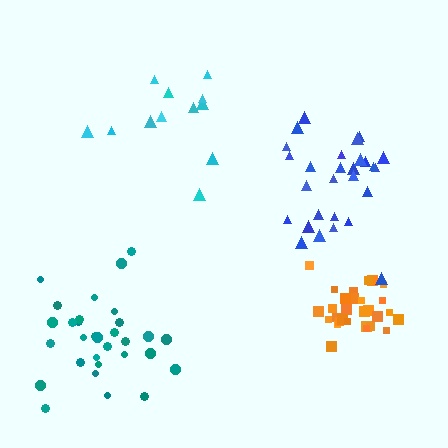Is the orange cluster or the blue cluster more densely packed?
Orange.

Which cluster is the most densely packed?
Orange.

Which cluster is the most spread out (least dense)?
Cyan.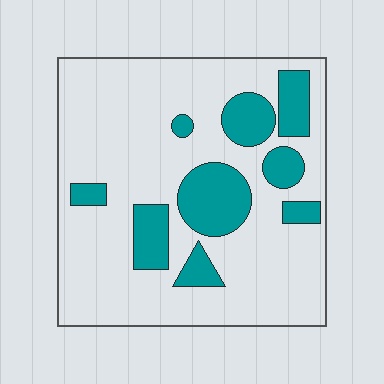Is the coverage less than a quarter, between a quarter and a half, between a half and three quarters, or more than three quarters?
Less than a quarter.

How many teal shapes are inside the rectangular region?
9.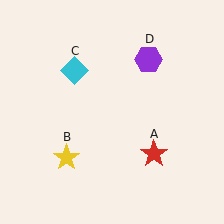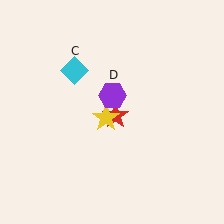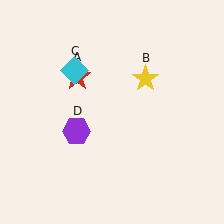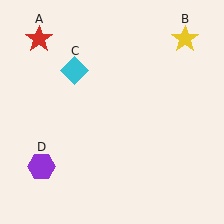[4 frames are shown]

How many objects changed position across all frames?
3 objects changed position: red star (object A), yellow star (object B), purple hexagon (object D).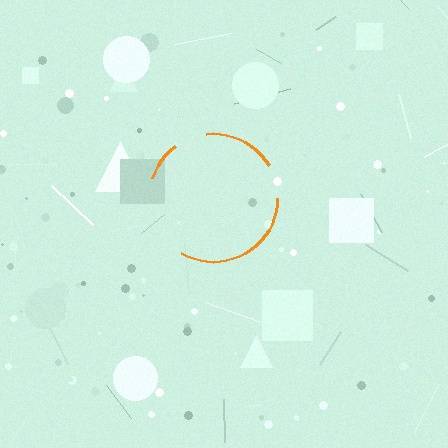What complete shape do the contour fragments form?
The contour fragments form a circle.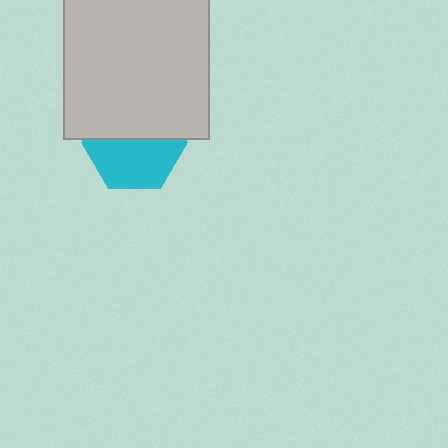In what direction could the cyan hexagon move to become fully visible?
The cyan hexagon could move down. That would shift it out from behind the light gray square entirely.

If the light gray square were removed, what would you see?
You would see the complete cyan hexagon.